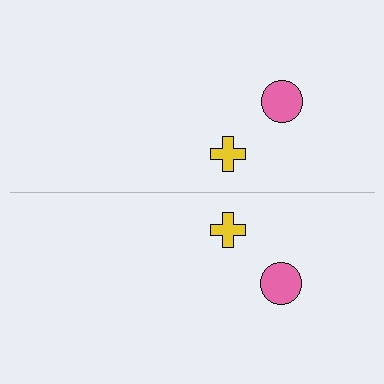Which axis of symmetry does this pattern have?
The pattern has a horizontal axis of symmetry running through the center of the image.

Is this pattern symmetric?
Yes, this pattern has bilateral (reflection) symmetry.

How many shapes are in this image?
There are 4 shapes in this image.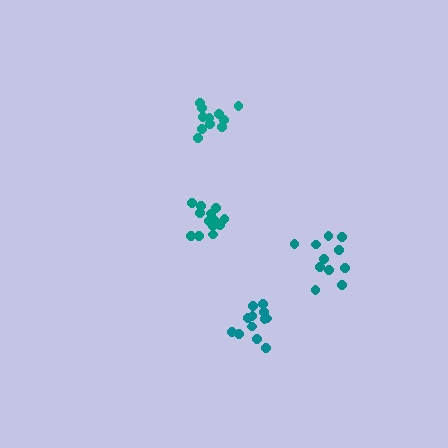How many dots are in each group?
Group 1: 11 dots, Group 2: 12 dots, Group 3: 11 dots, Group 4: 14 dots (48 total).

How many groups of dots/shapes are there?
There are 4 groups.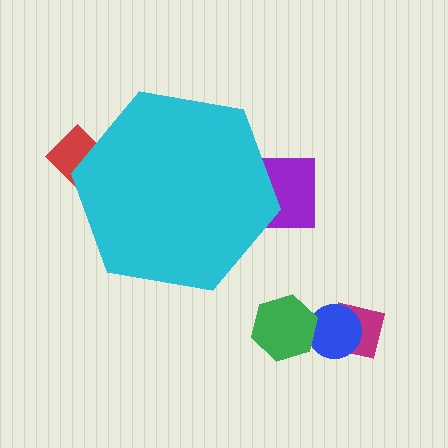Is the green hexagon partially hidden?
No, the green hexagon is fully visible.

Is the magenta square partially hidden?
No, the magenta square is fully visible.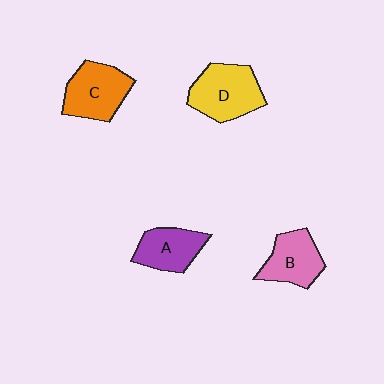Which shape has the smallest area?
Shape A (purple).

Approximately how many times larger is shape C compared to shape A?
Approximately 1.2 times.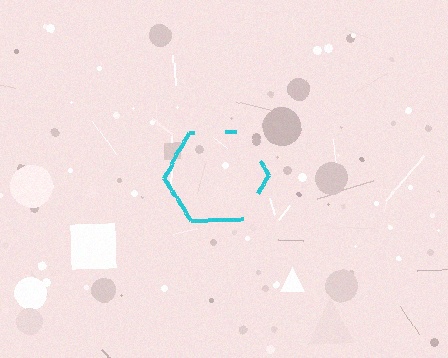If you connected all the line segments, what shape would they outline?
They would outline a hexagon.